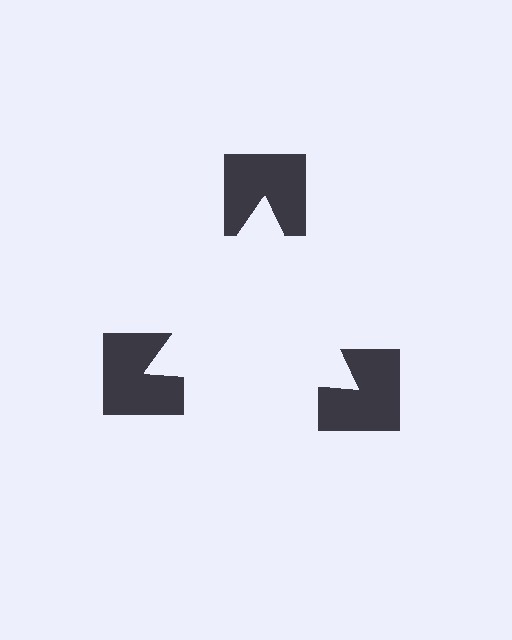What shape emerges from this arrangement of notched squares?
An illusory triangle — its edges are inferred from the aligned wedge cuts in the notched squares, not physically drawn.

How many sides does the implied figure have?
3 sides.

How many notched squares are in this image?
There are 3 — one at each vertex of the illusory triangle.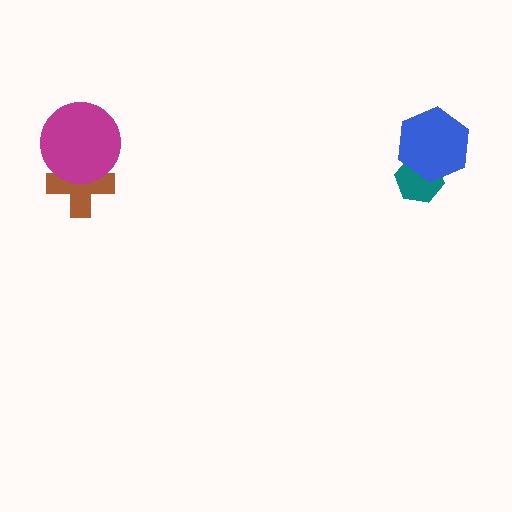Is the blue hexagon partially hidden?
No, no other shape covers it.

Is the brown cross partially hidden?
Yes, it is partially covered by another shape.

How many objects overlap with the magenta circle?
1 object overlaps with the magenta circle.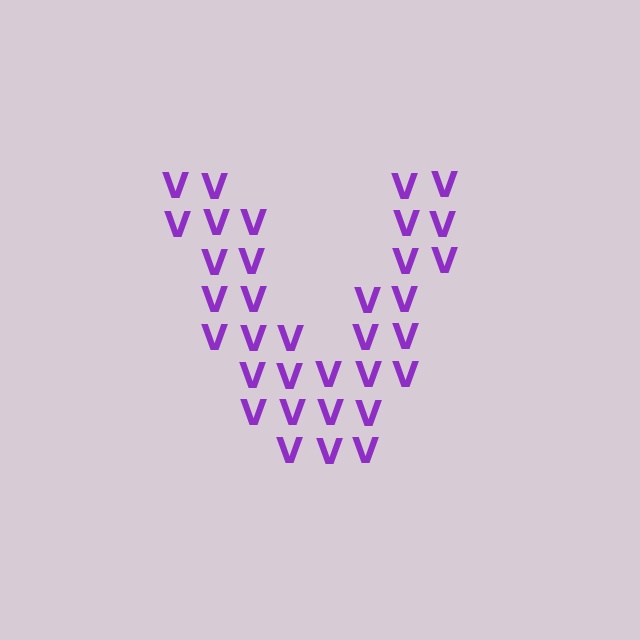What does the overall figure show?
The overall figure shows the letter V.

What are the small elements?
The small elements are letter V's.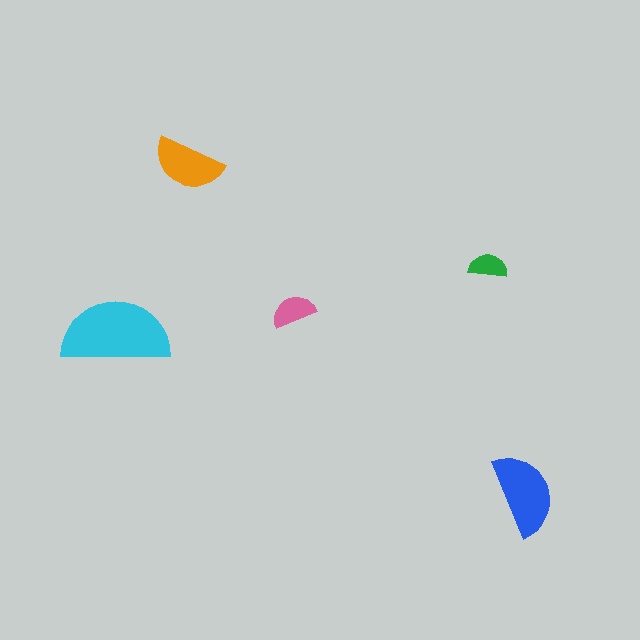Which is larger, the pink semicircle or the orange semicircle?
The orange one.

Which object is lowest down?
The blue semicircle is bottommost.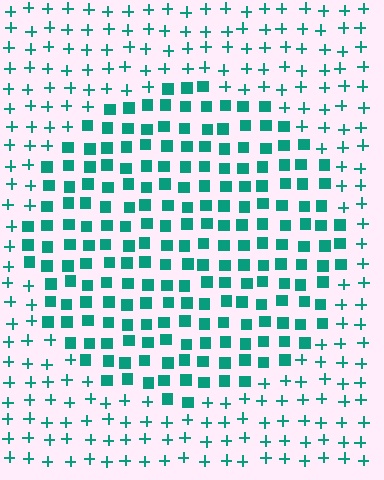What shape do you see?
I see a circle.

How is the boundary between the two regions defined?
The boundary is defined by a change in element shape: squares inside vs. plus signs outside. All elements share the same color and spacing.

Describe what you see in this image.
The image is filled with small teal elements arranged in a uniform grid. A circle-shaped region contains squares, while the surrounding area contains plus signs. The boundary is defined purely by the change in element shape.